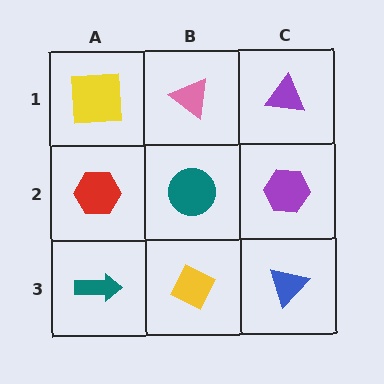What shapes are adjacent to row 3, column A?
A red hexagon (row 2, column A), a yellow diamond (row 3, column B).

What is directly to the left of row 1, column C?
A pink triangle.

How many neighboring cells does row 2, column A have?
3.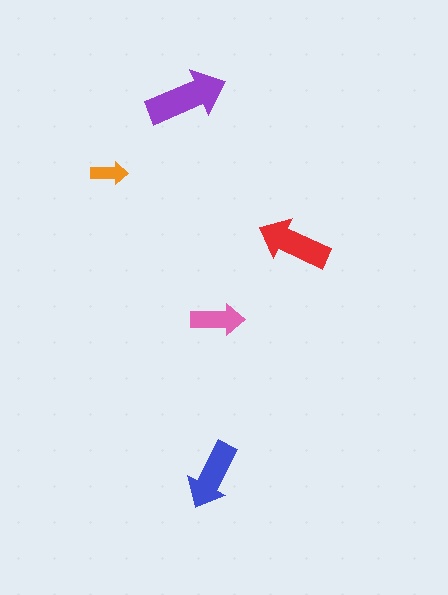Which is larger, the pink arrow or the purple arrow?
The purple one.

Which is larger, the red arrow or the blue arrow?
The red one.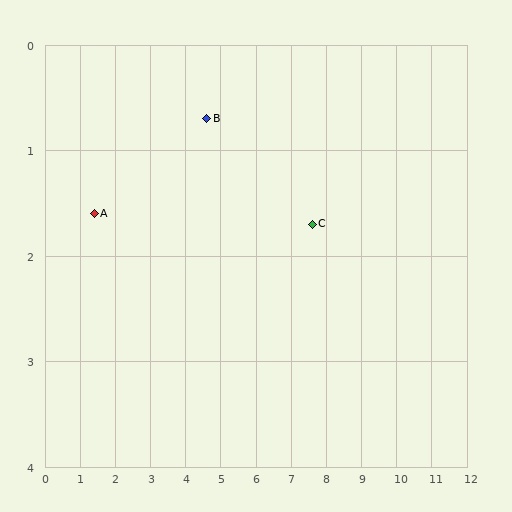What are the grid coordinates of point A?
Point A is at approximately (1.4, 1.6).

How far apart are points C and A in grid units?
Points C and A are about 6.2 grid units apart.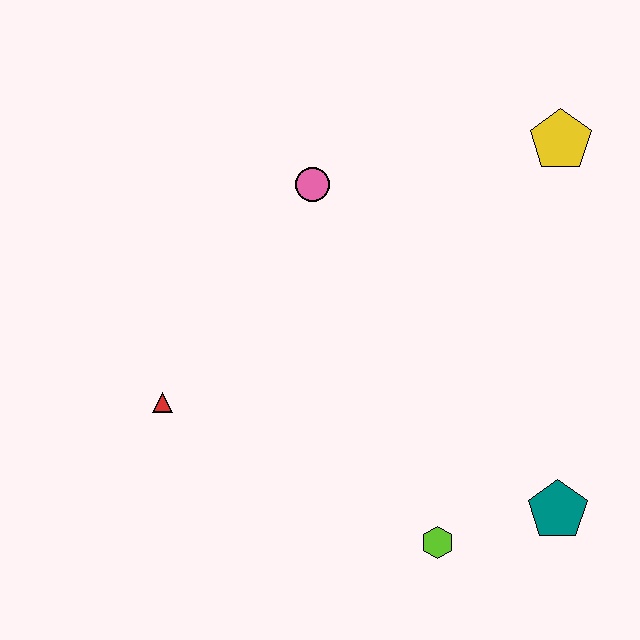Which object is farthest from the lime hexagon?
The yellow pentagon is farthest from the lime hexagon.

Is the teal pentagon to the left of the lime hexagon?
No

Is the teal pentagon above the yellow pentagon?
No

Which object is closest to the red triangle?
The pink circle is closest to the red triangle.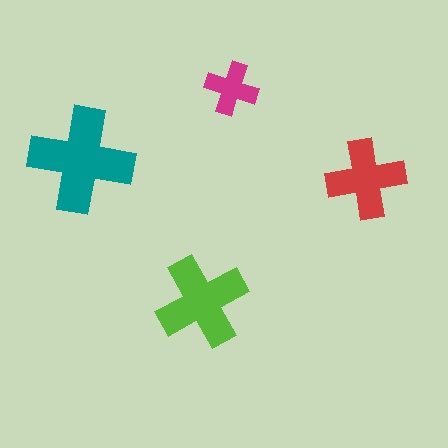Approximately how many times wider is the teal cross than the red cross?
About 1.5 times wider.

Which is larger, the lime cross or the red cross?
The lime one.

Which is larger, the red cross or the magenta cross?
The red one.